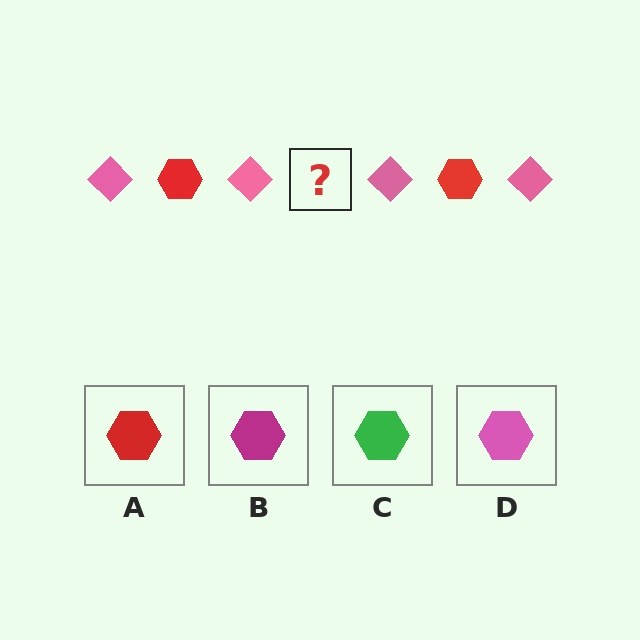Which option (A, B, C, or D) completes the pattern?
A.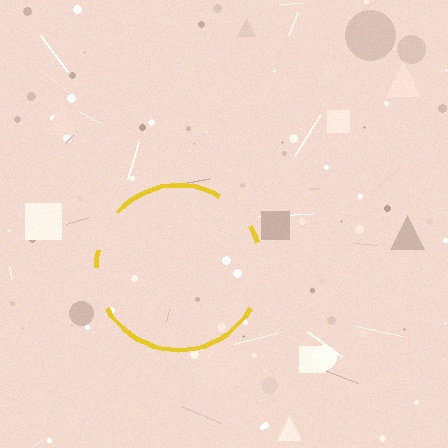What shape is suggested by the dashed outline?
The dashed outline suggests a circle.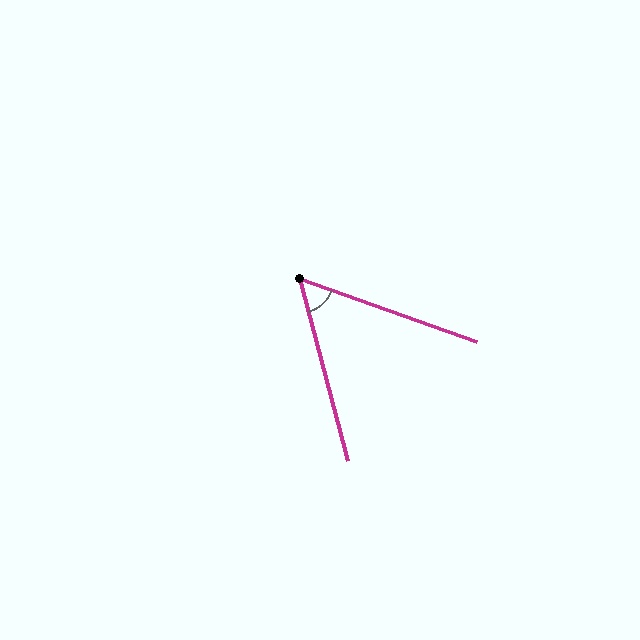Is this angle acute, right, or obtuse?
It is acute.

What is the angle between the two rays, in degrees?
Approximately 55 degrees.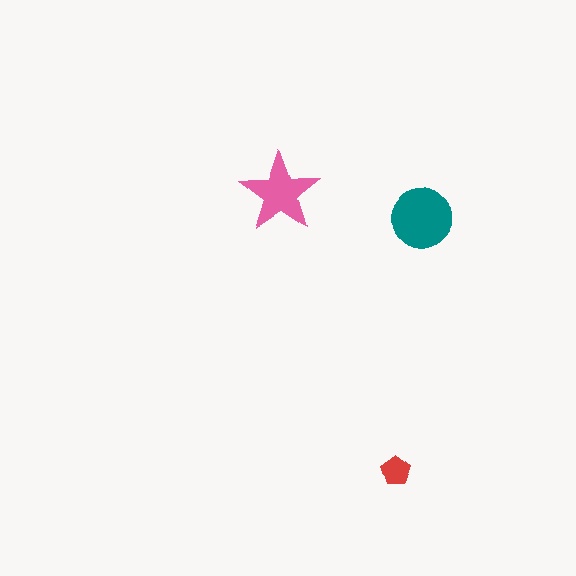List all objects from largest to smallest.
The teal circle, the pink star, the red pentagon.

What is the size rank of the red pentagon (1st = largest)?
3rd.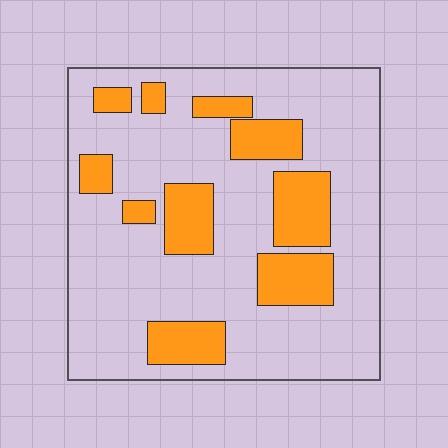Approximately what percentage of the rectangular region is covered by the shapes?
Approximately 25%.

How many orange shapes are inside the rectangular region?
10.